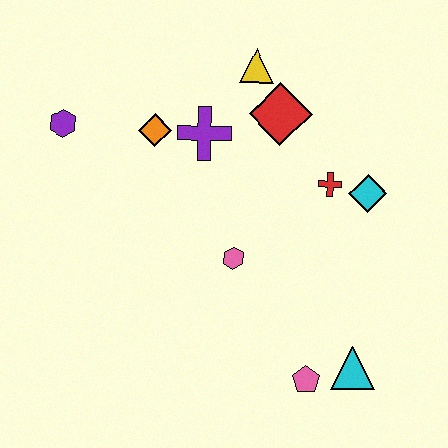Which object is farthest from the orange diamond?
The cyan triangle is farthest from the orange diamond.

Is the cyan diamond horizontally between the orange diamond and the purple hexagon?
No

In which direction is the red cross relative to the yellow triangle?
The red cross is below the yellow triangle.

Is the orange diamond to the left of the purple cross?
Yes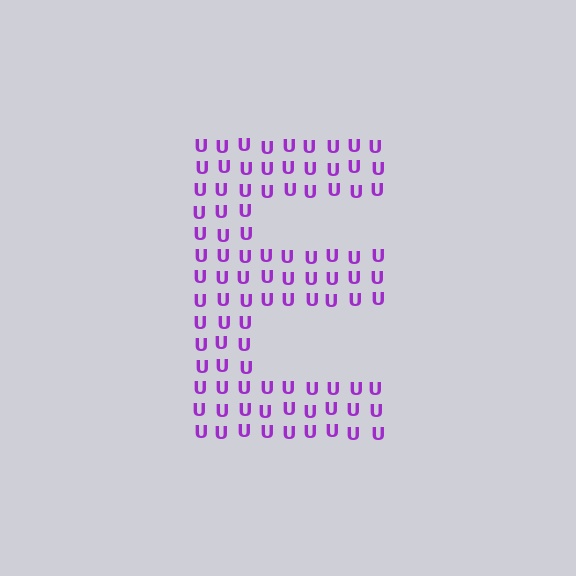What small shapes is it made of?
It is made of small letter U's.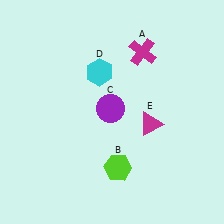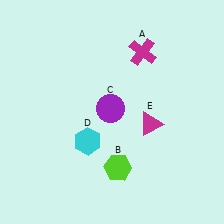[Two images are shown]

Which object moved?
The cyan hexagon (D) moved down.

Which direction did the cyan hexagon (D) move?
The cyan hexagon (D) moved down.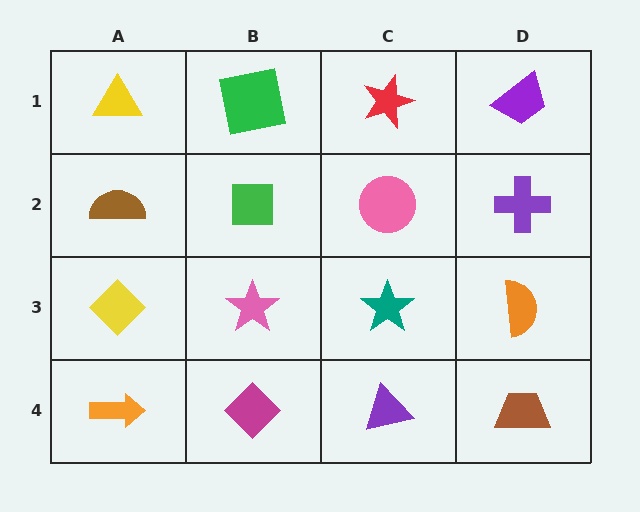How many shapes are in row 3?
4 shapes.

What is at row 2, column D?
A purple cross.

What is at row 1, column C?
A red star.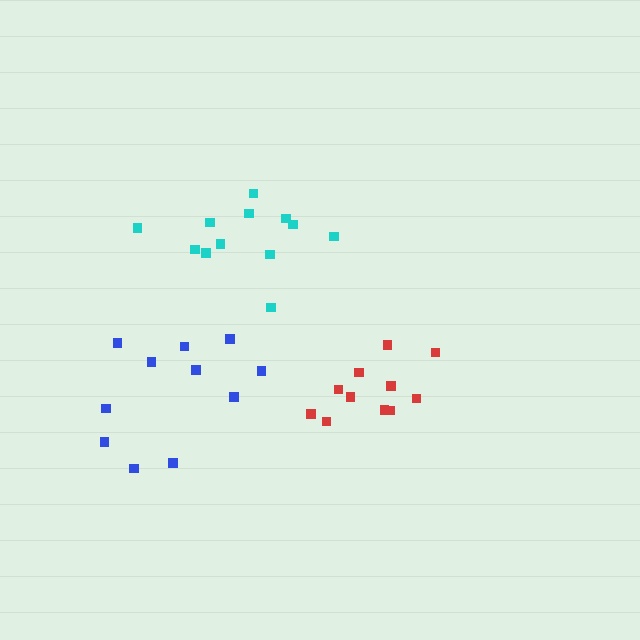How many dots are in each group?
Group 1: 11 dots, Group 2: 11 dots, Group 3: 12 dots (34 total).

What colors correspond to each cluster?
The clusters are colored: blue, red, cyan.